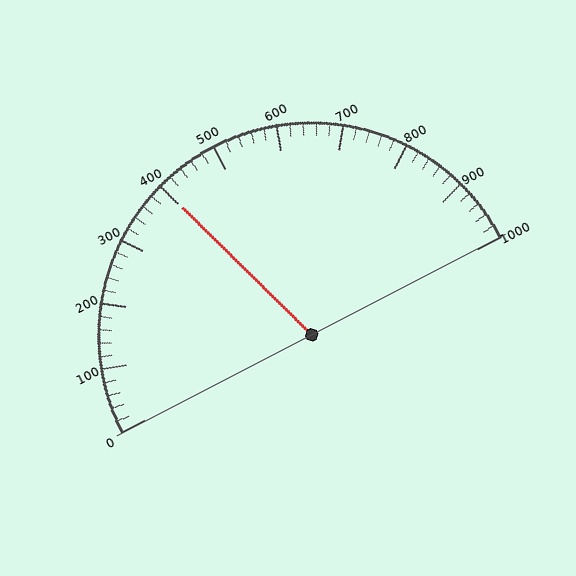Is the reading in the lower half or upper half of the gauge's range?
The reading is in the lower half of the range (0 to 1000).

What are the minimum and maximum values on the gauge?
The gauge ranges from 0 to 1000.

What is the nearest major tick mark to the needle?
The nearest major tick mark is 400.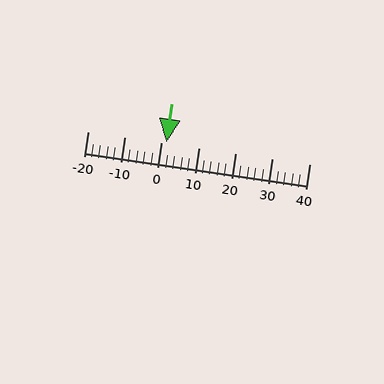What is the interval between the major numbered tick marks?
The major tick marks are spaced 10 units apart.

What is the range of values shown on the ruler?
The ruler shows values from -20 to 40.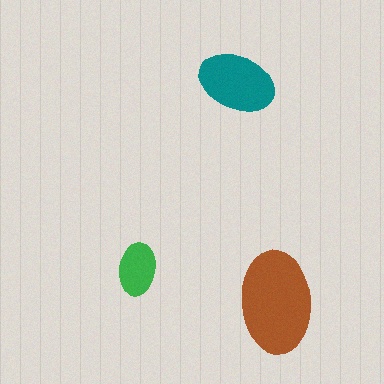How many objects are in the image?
There are 3 objects in the image.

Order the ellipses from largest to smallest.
the brown one, the teal one, the green one.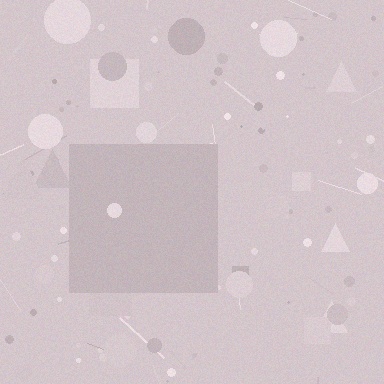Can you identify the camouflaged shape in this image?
The camouflaged shape is a square.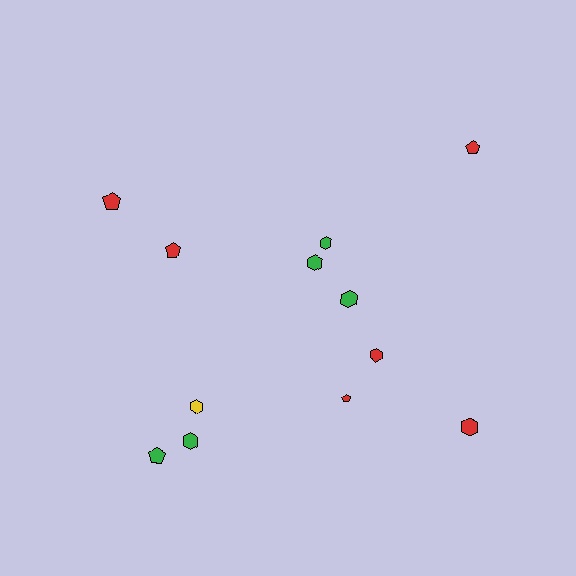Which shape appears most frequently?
Hexagon, with 7 objects.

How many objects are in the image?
There are 12 objects.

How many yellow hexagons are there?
There is 1 yellow hexagon.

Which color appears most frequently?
Red, with 6 objects.